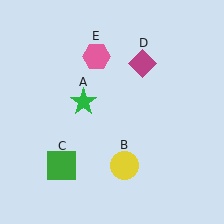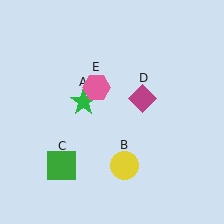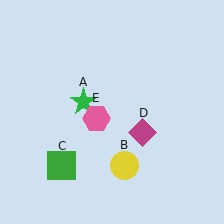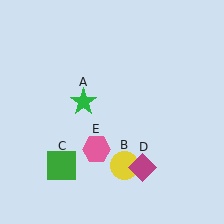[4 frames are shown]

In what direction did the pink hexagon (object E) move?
The pink hexagon (object E) moved down.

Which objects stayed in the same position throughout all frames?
Green star (object A) and yellow circle (object B) and green square (object C) remained stationary.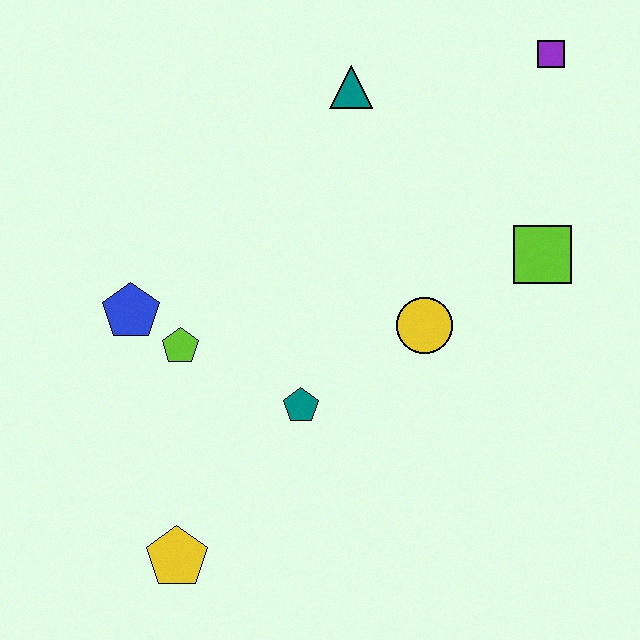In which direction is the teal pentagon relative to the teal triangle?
The teal pentagon is below the teal triangle.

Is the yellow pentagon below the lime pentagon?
Yes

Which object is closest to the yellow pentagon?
The teal pentagon is closest to the yellow pentagon.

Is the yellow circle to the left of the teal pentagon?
No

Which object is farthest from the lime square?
The yellow pentagon is farthest from the lime square.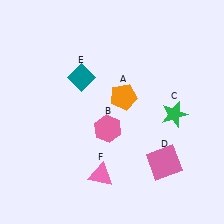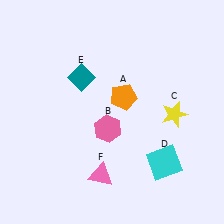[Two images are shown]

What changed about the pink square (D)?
In Image 1, D is pink. In Image 2, it changed to cyan.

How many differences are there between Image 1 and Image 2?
There are 2 differences between the two images.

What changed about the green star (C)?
In Image 1, C is green. In Image 2, it changed to yellow.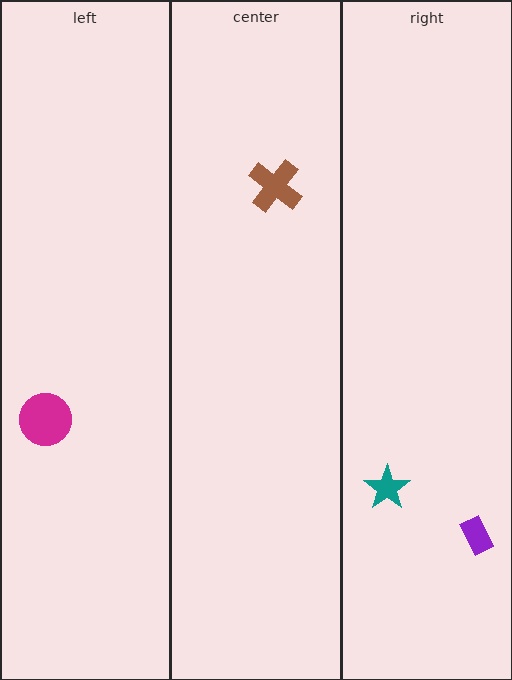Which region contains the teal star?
The right region.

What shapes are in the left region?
The magenta circle.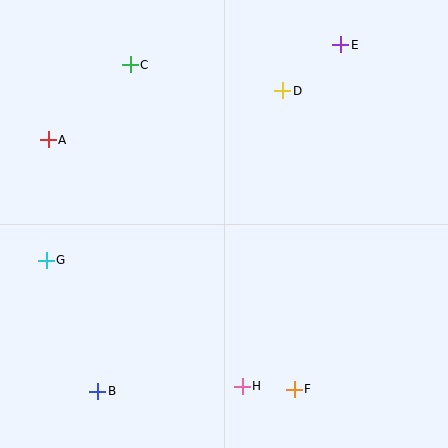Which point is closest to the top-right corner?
Point E is closest to the top-right corner.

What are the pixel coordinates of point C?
Point C is at (130, 65).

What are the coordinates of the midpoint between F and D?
The midpoint between F and D is at (289, 240).